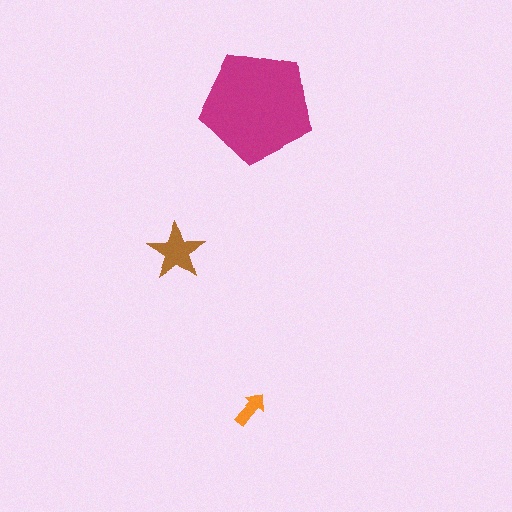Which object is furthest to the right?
The magenta pentagon is rightmost.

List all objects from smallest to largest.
The orange arrow, the brown star, the magenta pentagon.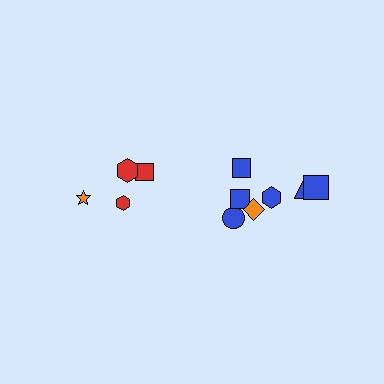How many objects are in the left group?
There are 4 objects.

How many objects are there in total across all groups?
There are 11 objects.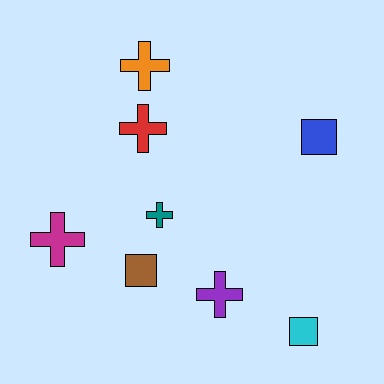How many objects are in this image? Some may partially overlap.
There are 8 objects.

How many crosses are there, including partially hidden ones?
There are 5 crosses.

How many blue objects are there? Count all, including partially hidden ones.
There is 1 blue object.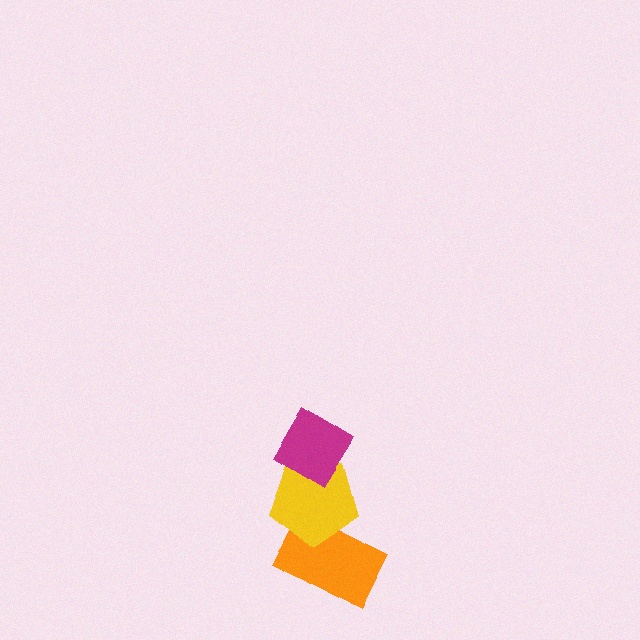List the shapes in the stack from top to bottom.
From top to bottom: the magenta diamond, the yellow pentagon, the orange rectangle.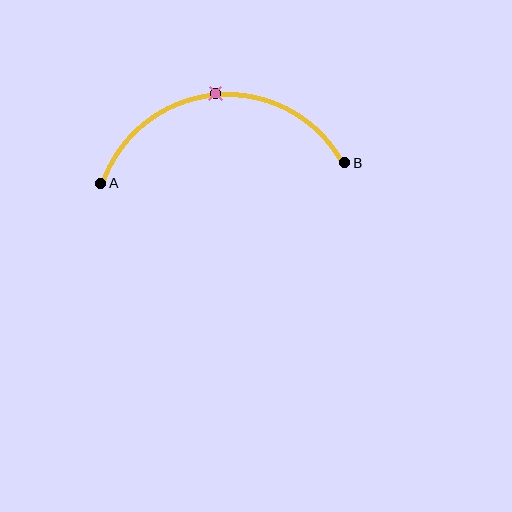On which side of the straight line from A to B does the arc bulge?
The arc bulges above the straight line connecting A and B.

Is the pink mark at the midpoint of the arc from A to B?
Yes. The pink mark lies on the arc at equal arc-length from both A and B — it is the arc midpoint.